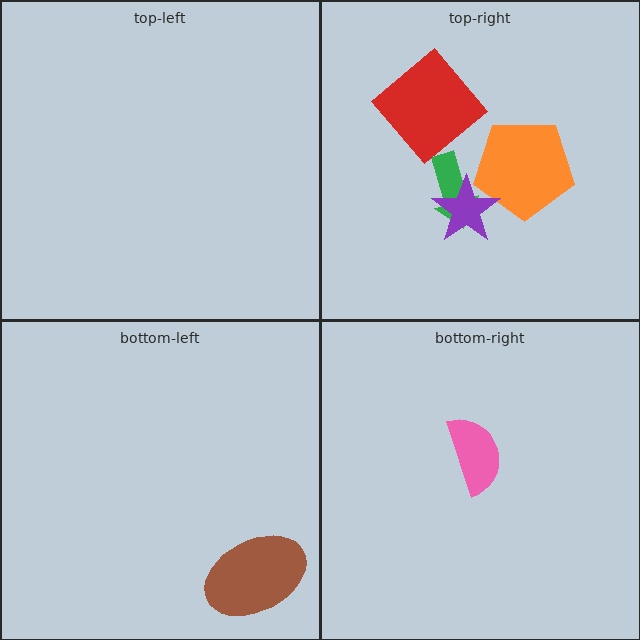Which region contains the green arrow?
The top-right region.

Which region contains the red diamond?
The top-right region.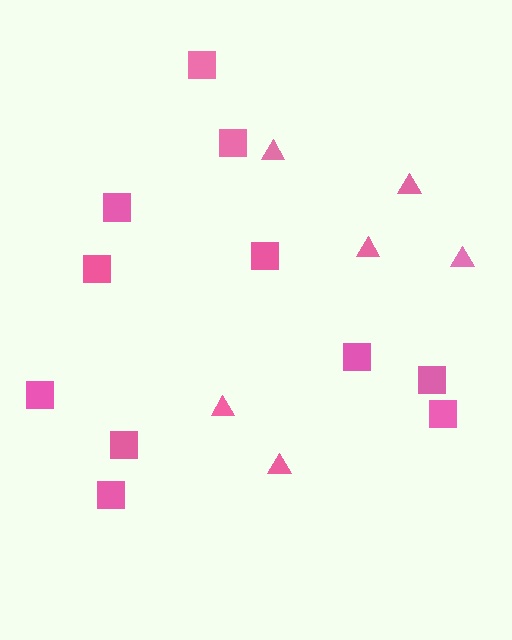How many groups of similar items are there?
There are 2 groups: one group of squares (11) and one group of triangles (6).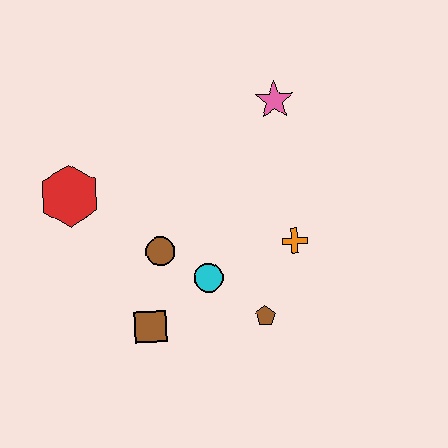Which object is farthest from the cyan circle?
The pink star is farthest from the cyan circle.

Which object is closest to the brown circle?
The cyan circle is closest to the brown circle.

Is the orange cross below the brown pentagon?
No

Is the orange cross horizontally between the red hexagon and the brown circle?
No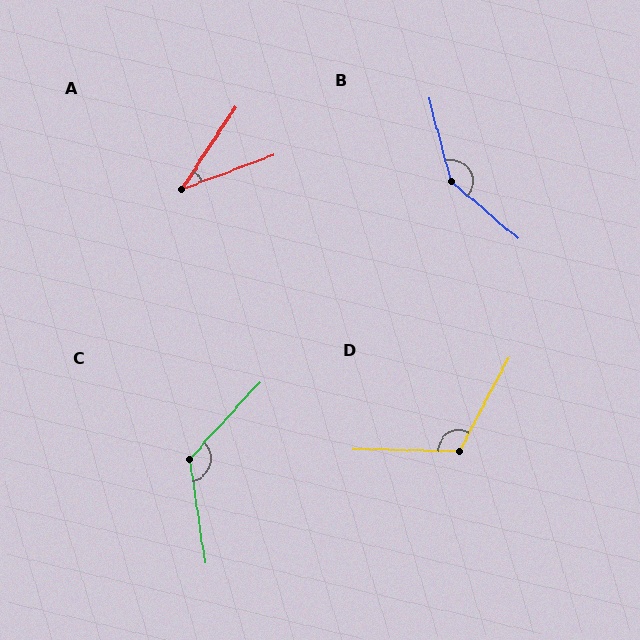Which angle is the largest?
B, at approximately 145 degrees.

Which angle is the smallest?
A, at approximately 36 degrees.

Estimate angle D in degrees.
Approximately 117 degrees.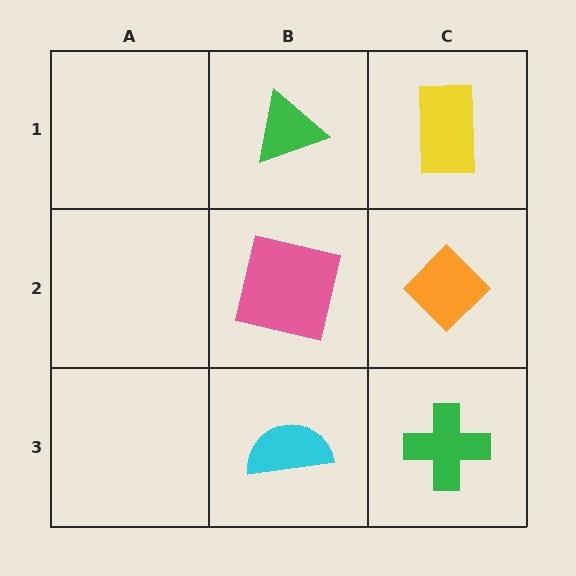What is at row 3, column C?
A green cross.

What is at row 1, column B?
A green triangle.